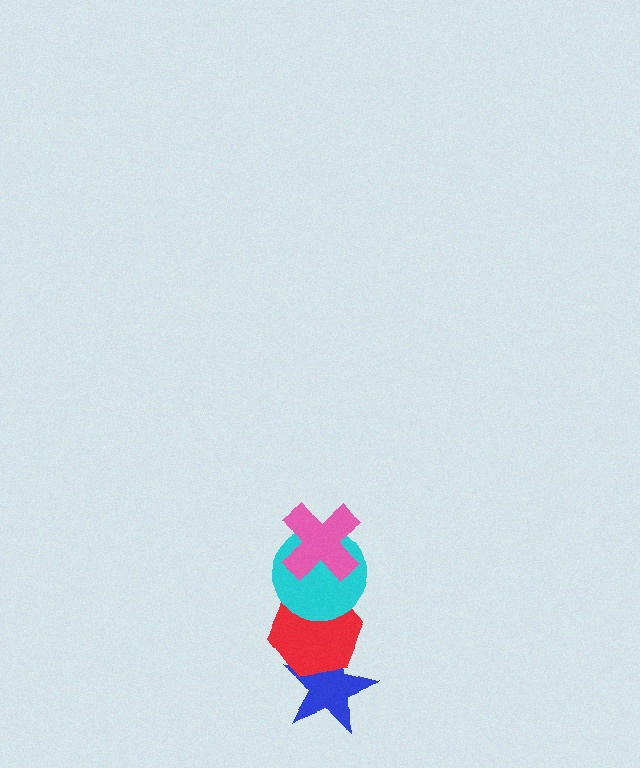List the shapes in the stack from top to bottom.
From top to bottom: the pink cross, the cyan circle, the red hexagon, the blue star.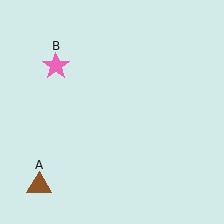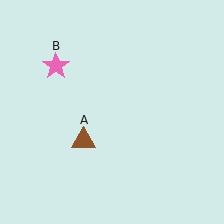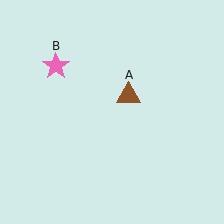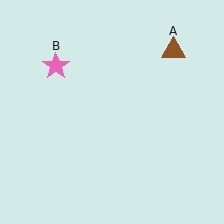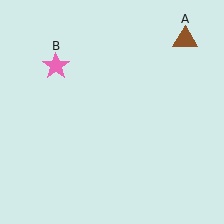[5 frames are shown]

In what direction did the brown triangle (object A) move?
The brown triangle (object A) moved up and to the right.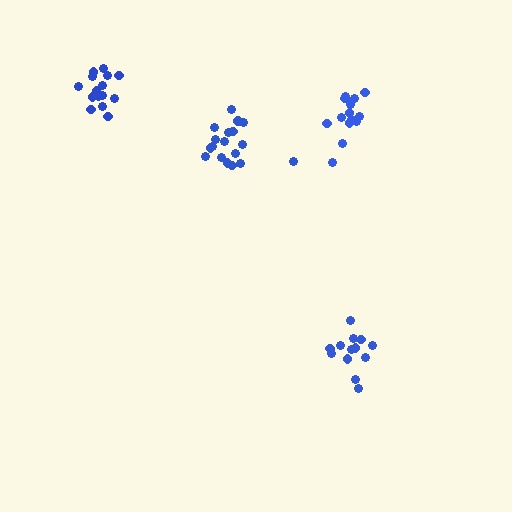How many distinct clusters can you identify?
There are 4 distinct clusters.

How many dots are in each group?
Group 1: 15 dots, Group 2: 13 dots, Group 3: 14 dots, Group 4: 18 dots (60 total).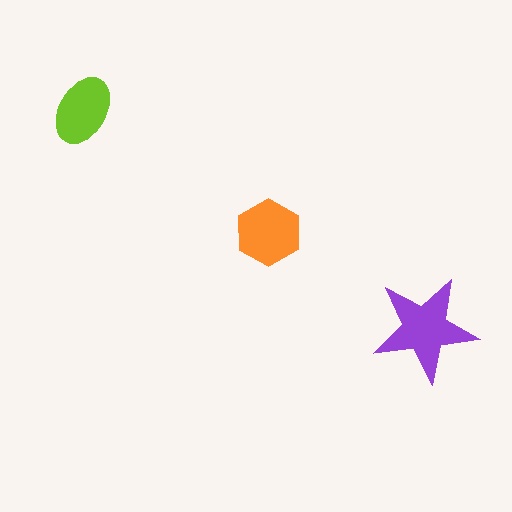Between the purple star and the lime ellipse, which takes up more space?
The purple star.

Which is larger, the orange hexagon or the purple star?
The purple star.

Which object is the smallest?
The lime ellipse.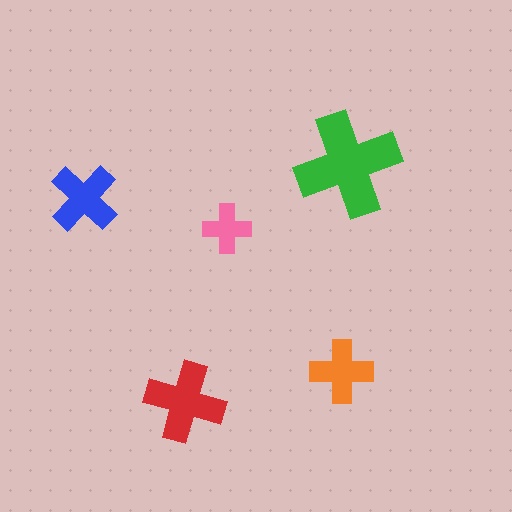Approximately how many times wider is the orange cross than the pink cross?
About 1.5 times wider.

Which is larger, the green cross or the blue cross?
The green one.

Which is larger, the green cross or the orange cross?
The green one.